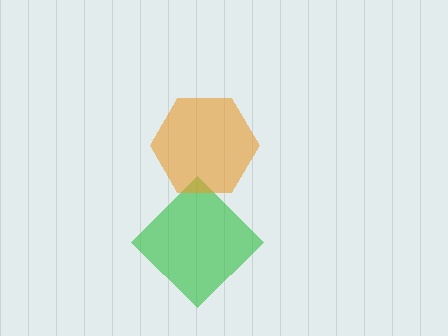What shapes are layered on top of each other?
The layered shapes are: a green diamond, an orange hexagon.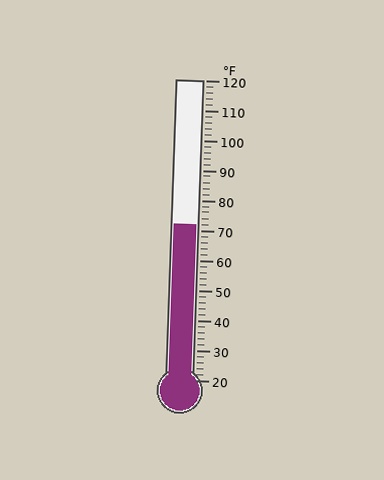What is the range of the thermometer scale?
The thermometer scale ranges from 20°F to 120°F.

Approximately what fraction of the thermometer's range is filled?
The thermometer is filled to approximately 50% of its range.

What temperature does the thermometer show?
The thermometer shows approximately 72°F.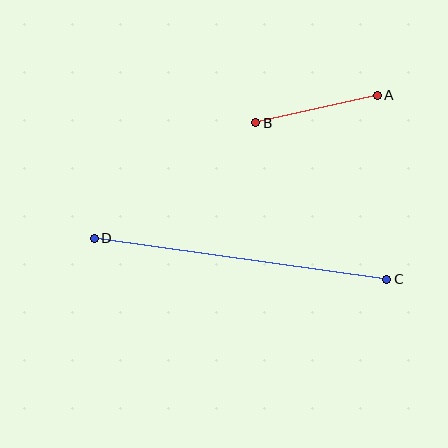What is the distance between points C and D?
The distance is approximately 295 pixels.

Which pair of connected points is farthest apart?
Points C and D are farthest apart.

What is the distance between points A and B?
The distance is approximately 125 pixels.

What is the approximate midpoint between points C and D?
The midpoint is at approximately (241, 259) pixels.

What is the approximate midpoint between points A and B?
The midpoint is at approximately (317, 109) pixels.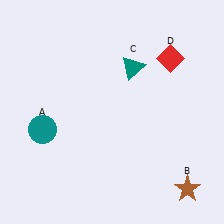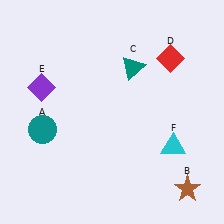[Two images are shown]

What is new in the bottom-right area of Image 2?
A cyan triangle (F) was added in the bottom-right area of Image 2.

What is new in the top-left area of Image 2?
A purple diamond (E) was added in the top-left area of Image 2.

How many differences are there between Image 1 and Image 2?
There are 2 differences between the two images.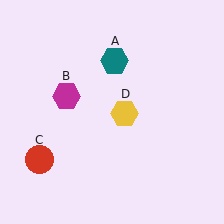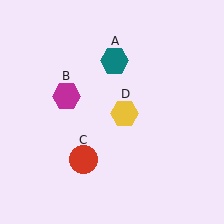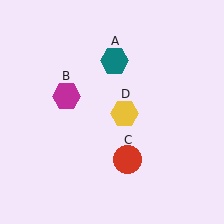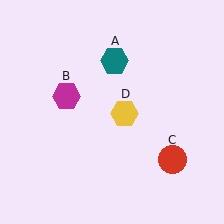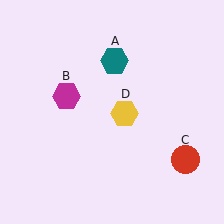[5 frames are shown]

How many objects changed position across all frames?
1 object changed position: red circle (object C).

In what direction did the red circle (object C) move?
The red circle (object C) moved right.